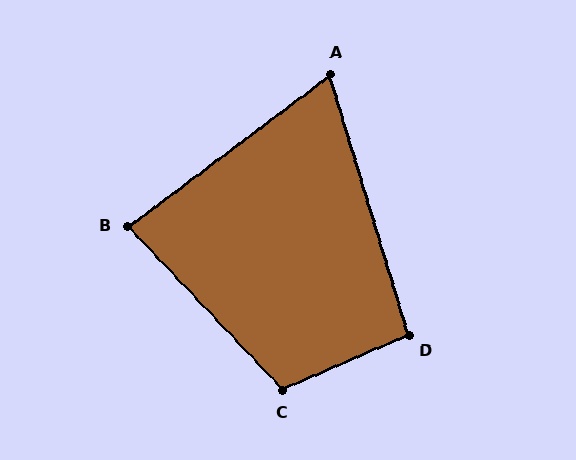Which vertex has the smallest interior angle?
A, at approximately 70 degrees.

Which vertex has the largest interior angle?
C, at approximately 110 degrees.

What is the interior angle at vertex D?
Approximately 97 degrees (obtuse).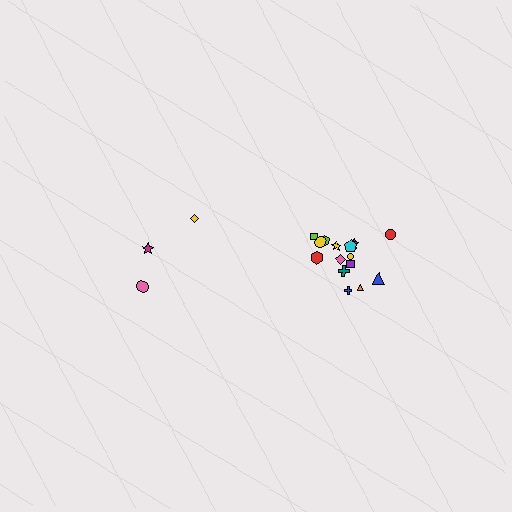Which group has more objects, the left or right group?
The right group.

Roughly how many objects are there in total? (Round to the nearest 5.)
Roughly 20 objects in total.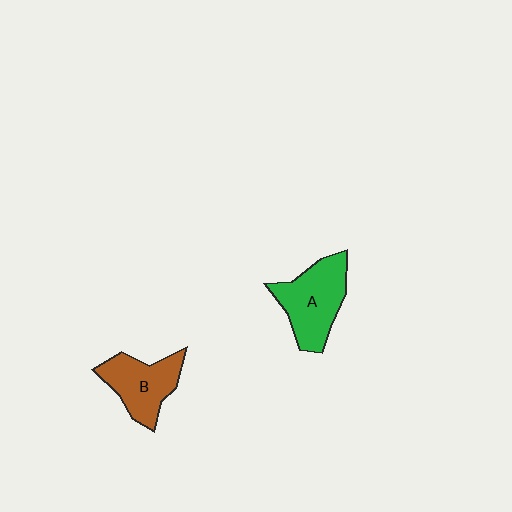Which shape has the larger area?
Shape A (green).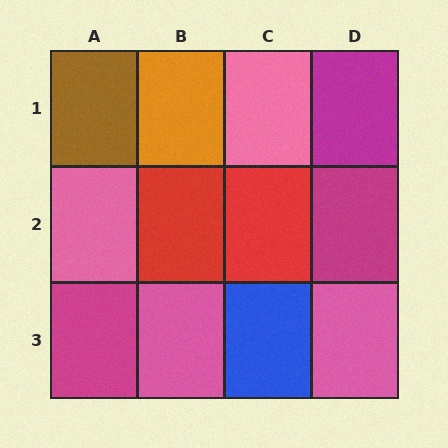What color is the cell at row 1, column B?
Orange.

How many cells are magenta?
3 cells are magenta.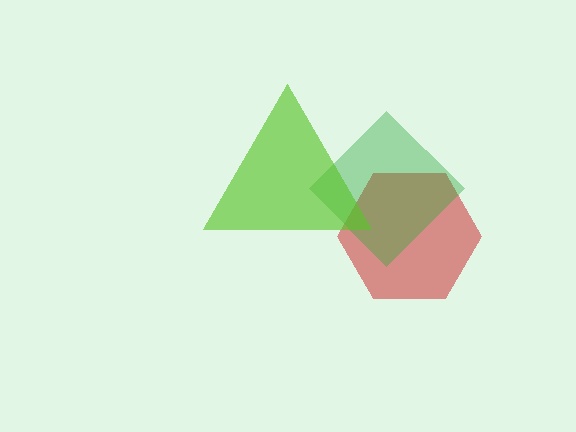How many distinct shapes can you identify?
There are 3 distinct shapes: a red hexagon, a green diamond, a lime triangle.